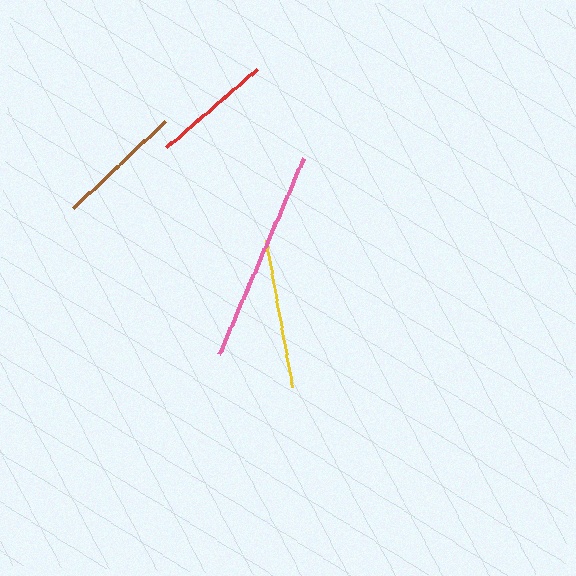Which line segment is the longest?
The pink line is the longest at approximately 213 pixels.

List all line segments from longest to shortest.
From longest to shortest: pink, yellow, brown, red.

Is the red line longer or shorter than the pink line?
The pink line is longer than the red line.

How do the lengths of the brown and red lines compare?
The brown and red lines are approximately the same length.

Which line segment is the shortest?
The red line is the shortest at approximately 120 pixels.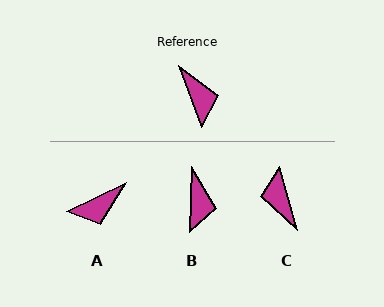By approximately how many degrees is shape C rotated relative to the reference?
Approximately 175 degrees counter-clockwise.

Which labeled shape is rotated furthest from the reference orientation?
C, about 175 degrees away.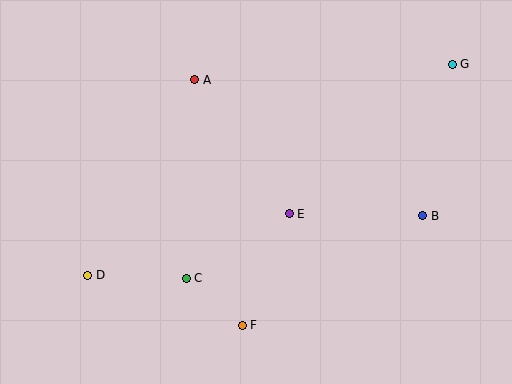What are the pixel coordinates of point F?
Point F is at (242, 325).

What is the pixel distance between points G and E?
The distance between G and E is 221 pixels.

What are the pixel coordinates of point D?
Point D is at (88, 275).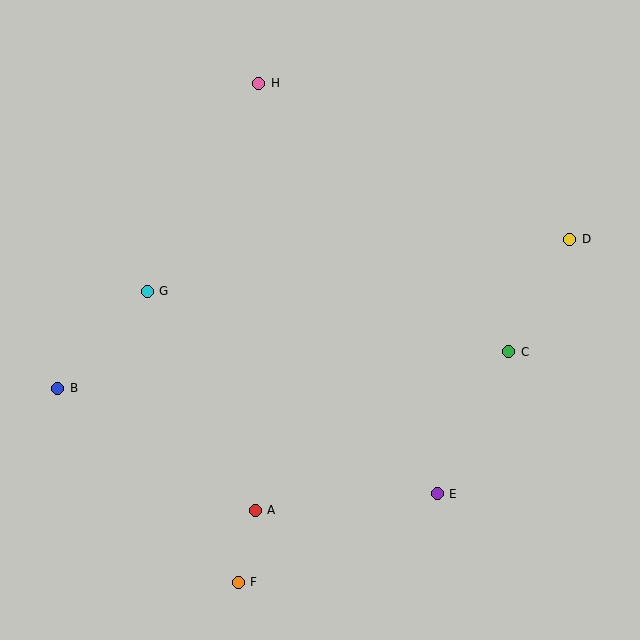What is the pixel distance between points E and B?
The distance between E and B is 394 pixels.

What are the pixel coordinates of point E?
Point E is at (437, 494).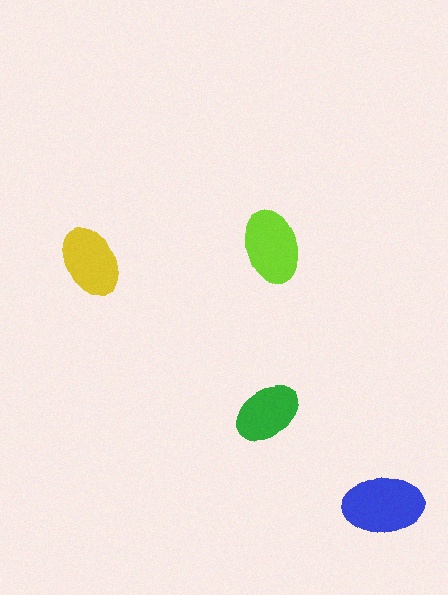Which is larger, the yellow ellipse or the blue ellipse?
The blue one.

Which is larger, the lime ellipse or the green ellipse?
The lime one.